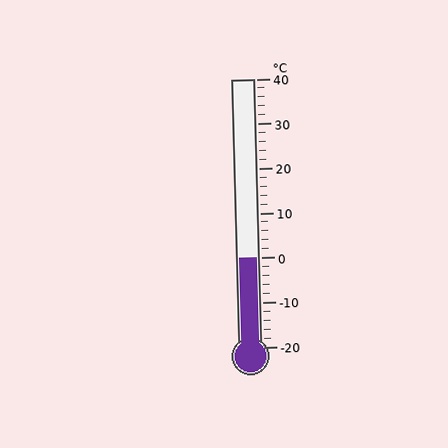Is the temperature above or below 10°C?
The temperature is below 10°C.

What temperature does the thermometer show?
The thermometer shows approximately 0°C.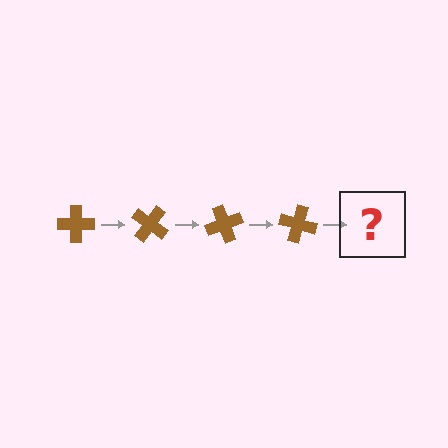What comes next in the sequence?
The next element should be a brown cross rotated 140 degrees.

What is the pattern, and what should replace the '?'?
The pattern is that the cross rotates 35 degrees each step. The '?' should be a brown cross rotated 140 degrees.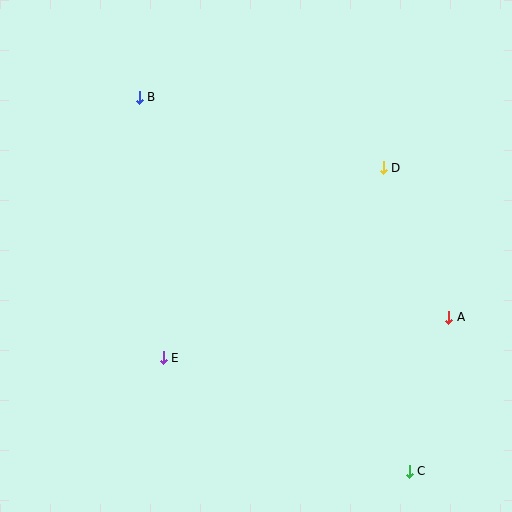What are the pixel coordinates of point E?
Point E is at (163, 358).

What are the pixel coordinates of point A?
Point A is at (449, 317).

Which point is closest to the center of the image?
Point E at (163, 358) is closest to the center.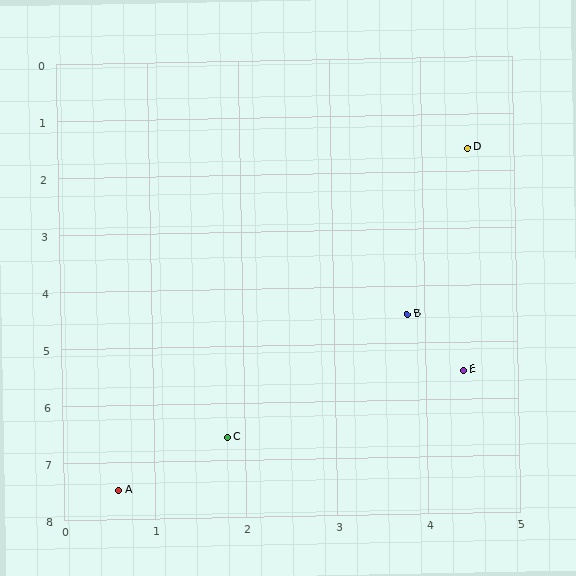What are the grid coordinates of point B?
Point B is at approximately (3.8, 4.5).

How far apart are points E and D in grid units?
Points E and D are about 3.9 grid units apart.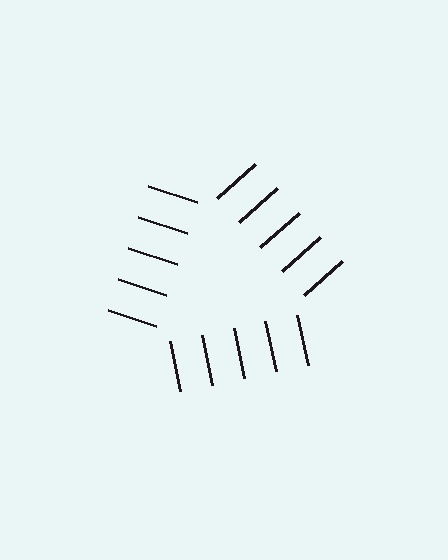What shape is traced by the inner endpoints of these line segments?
An illusory triangle — the line segments terminate on its edges but no continuous stroke is drawn.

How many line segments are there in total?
15 — 5 along each of the 3 edges.